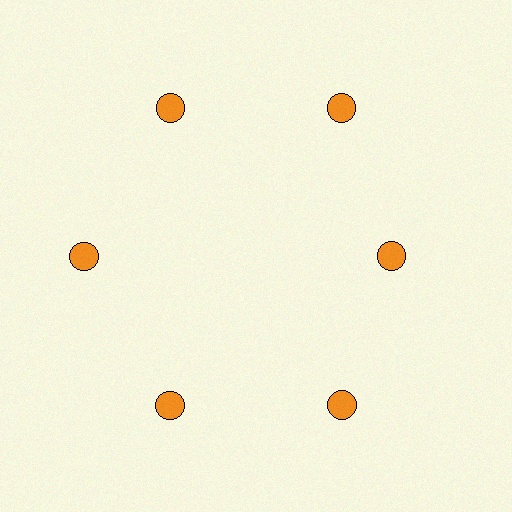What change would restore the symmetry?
The symmetry would be restored by moving it outward, back onto the ring so that all 6 circles sit at equal angles and equal distance from the center.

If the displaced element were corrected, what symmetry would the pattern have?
It would have 6-fold rotational symmetry — the pattern would map onto itself every 60 degrees.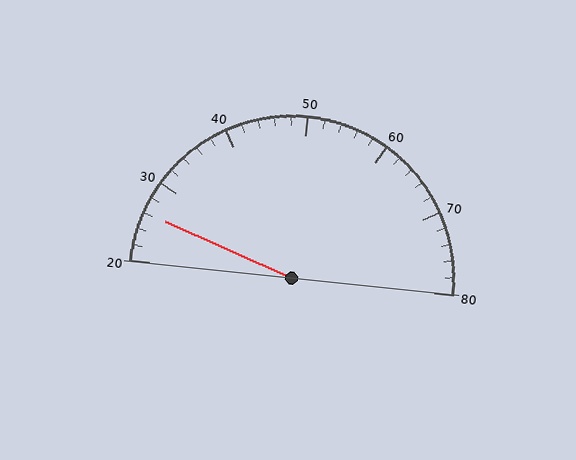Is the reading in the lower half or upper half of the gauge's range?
The reading is in the lower half of the range (20 to 80).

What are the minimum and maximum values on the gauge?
The gauge ranges from 20 to 80.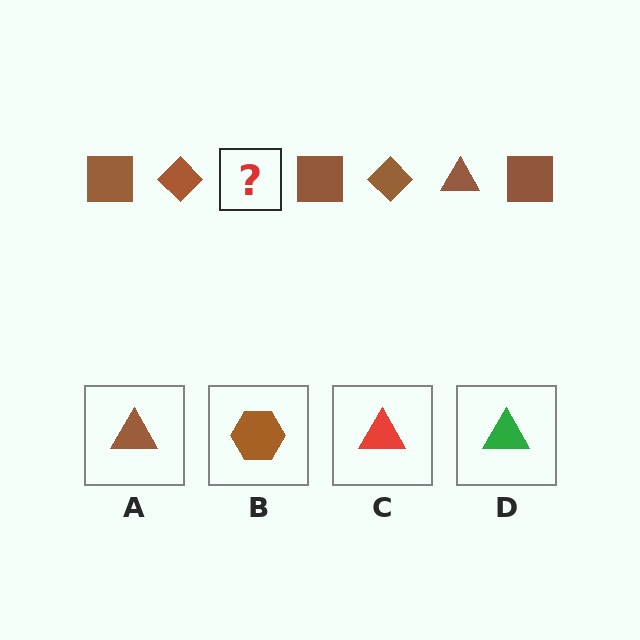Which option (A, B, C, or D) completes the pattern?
A.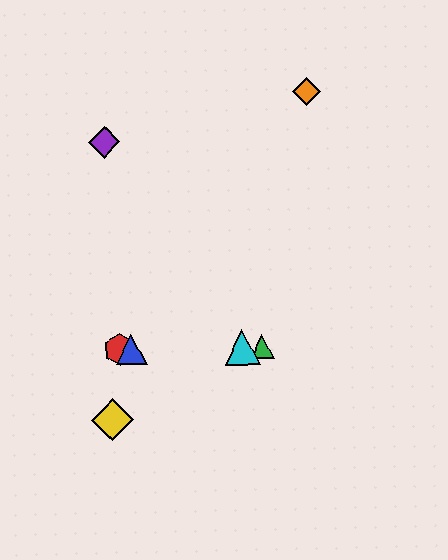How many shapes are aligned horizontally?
4 shapes (the red hexagon, the blue triangle, the green triangle, the cyan triangle) are aligned horizontally.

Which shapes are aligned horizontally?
The red hexagon, the blue triangle, the green triangle, the cyan triangle are aligned horizontally.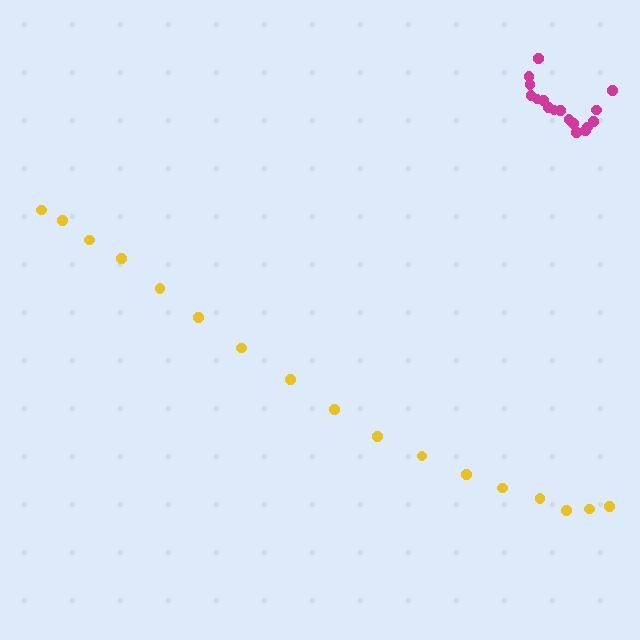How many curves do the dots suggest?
There are 2 distinct paths.